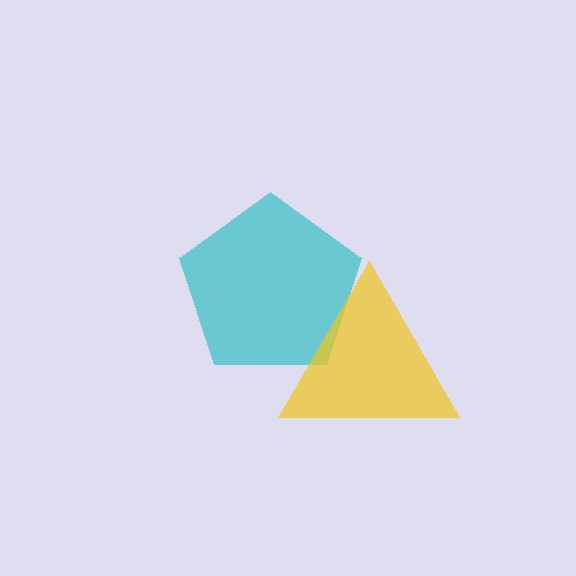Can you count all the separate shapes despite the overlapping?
Yes, there are 2 separate shapes.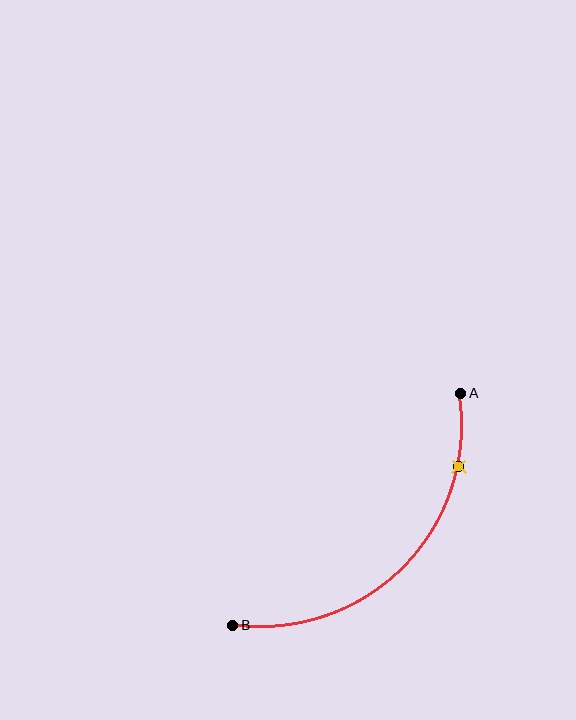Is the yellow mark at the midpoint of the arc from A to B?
No. The yellow mark lies on the arc but is closer to endpoint A. The arc midpoint would be at the point on the curve equidistant along the arc from both A and B.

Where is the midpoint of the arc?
The arc midpoint is the point on the curve farthest from the straight line joining A and B. It sits below and to the right of that line.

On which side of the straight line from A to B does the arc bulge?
The arc bulges below and to the right of the straight line connecting A and B.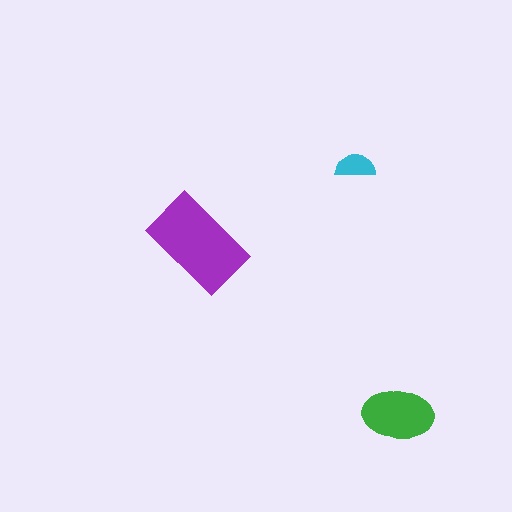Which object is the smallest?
The cyan semicircle.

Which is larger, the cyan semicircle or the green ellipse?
The green ellipse.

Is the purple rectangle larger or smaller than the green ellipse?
Larger.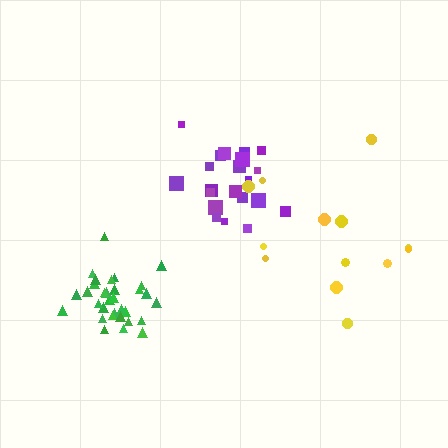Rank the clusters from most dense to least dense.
green, purple, yellow.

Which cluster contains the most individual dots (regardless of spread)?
Green (32).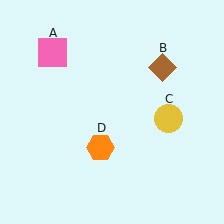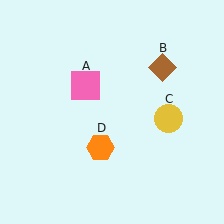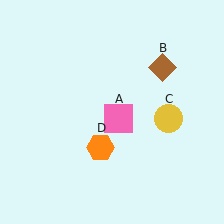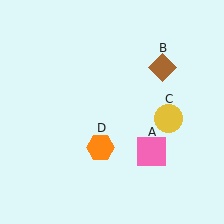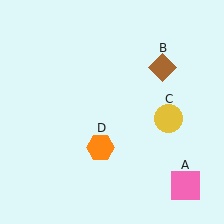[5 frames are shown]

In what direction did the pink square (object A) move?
The pink square (object A) moved down and to the right.